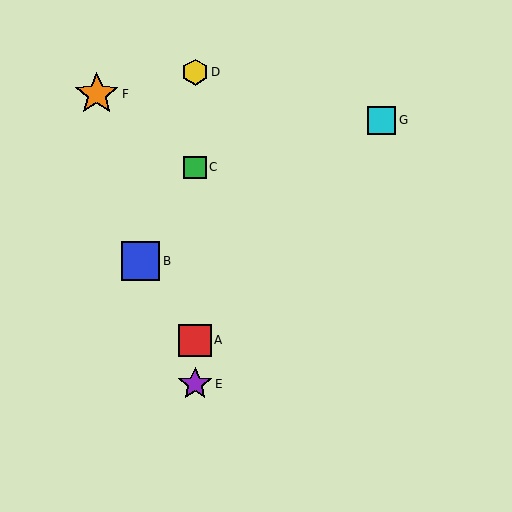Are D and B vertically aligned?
No, D is at x≈195 and B is at x≈140.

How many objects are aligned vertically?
4 objects (A, C, D, E) are aligned vertically.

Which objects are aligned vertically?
Objects A, C, D, E are aligned vertically.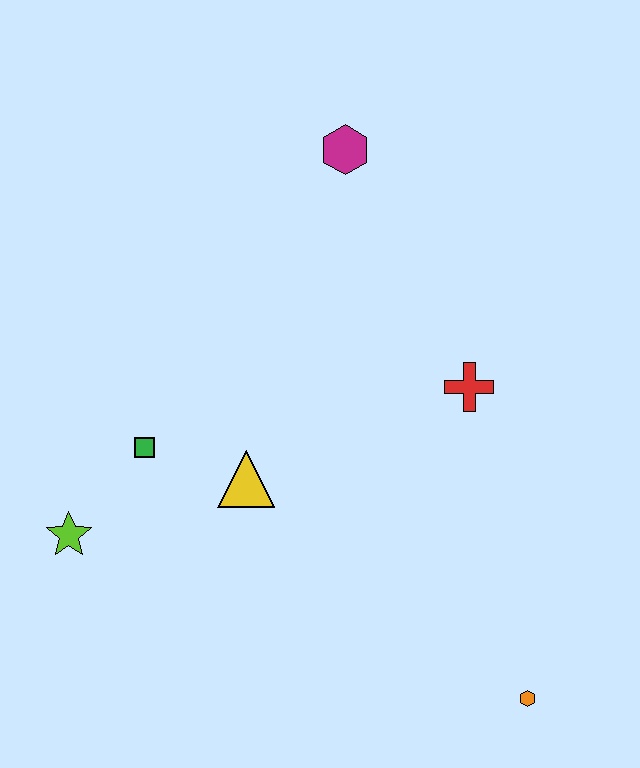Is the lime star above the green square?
No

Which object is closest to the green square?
The yellow triangle is closest to the green square.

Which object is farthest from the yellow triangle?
The orange hexagon is farthest from the yellow triangle.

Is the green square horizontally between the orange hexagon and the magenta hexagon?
No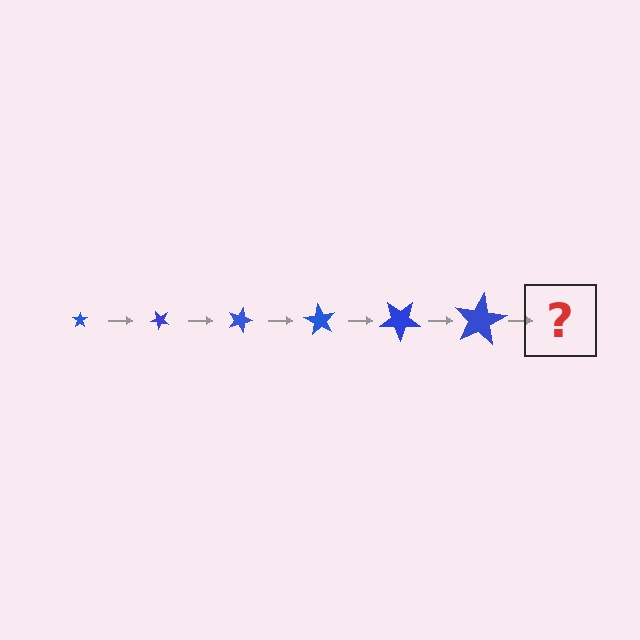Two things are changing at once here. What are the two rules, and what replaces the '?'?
The two rules are that the star grows larger each step and it rotates 45 degrees each step. The '?' should be a star, larger than the previous one and rotated 270 degrees from the start.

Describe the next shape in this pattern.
It should be a star, larger than the previous one and rotated 270 degrees from the start.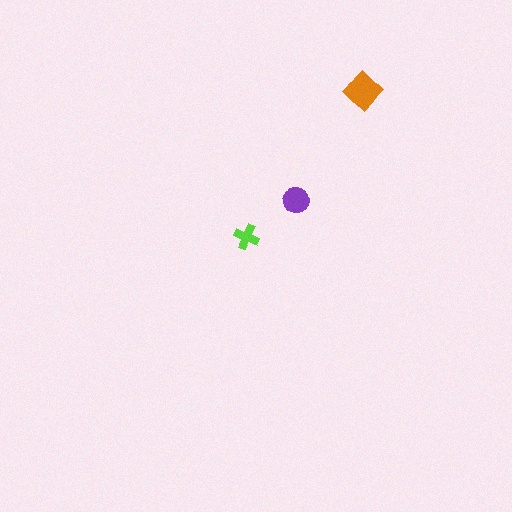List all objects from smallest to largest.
The lime cross, the purple circle, the orange diamond.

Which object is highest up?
The orange diamond is topmost.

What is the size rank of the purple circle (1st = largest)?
2nd.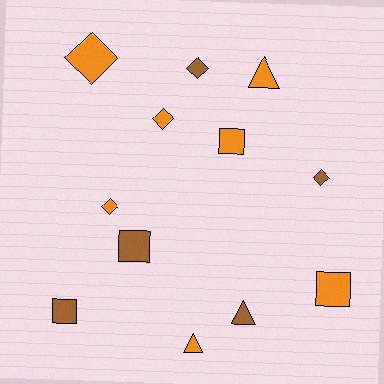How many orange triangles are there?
There are 2 orange triangles.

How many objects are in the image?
There are 12 objects.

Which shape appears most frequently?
Diamond, with 5 objects.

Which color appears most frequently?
Orange, with 7 objects.